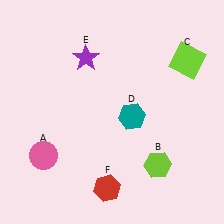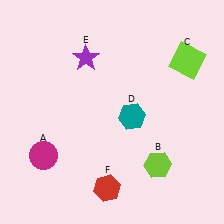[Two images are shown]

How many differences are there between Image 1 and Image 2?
There is 1 difference between the two images.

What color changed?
The circle (A) changed from pink in Image 1 to magenta in Image 2.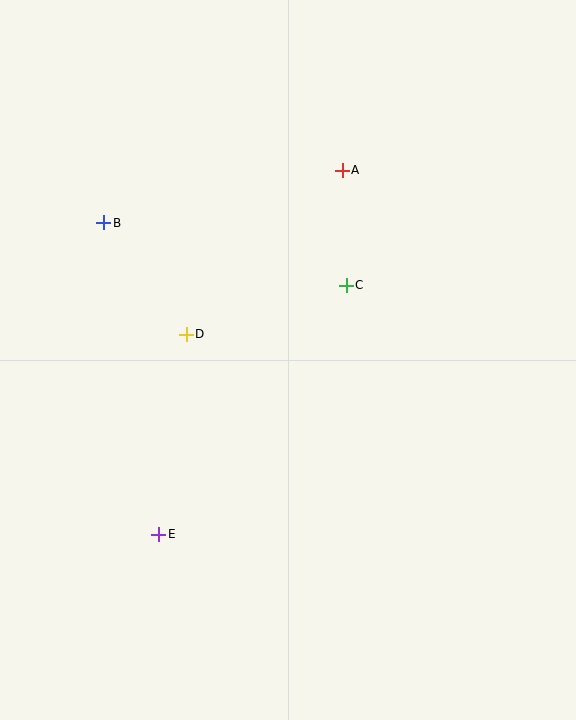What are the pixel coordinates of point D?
Point D is at (186, 334).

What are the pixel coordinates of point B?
Point B is at (104, 223).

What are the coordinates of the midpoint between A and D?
The midpoint between A and D is at (264, 252).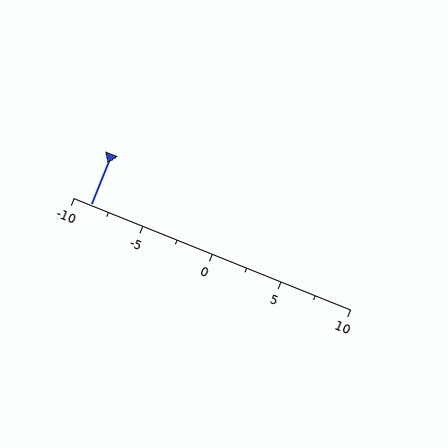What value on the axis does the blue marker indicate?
The marker indicates approximately -8.8.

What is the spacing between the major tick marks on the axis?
The major ticks are spaced 5 apart.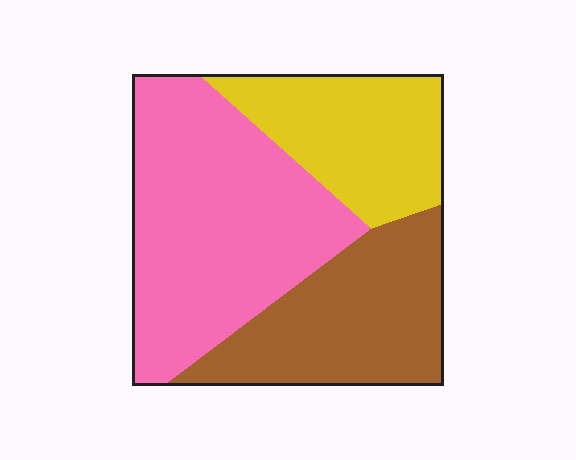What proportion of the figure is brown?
Brown takes up about one third (1/3) of the figure.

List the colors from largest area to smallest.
From largest to smallest: pink, brown, yellow.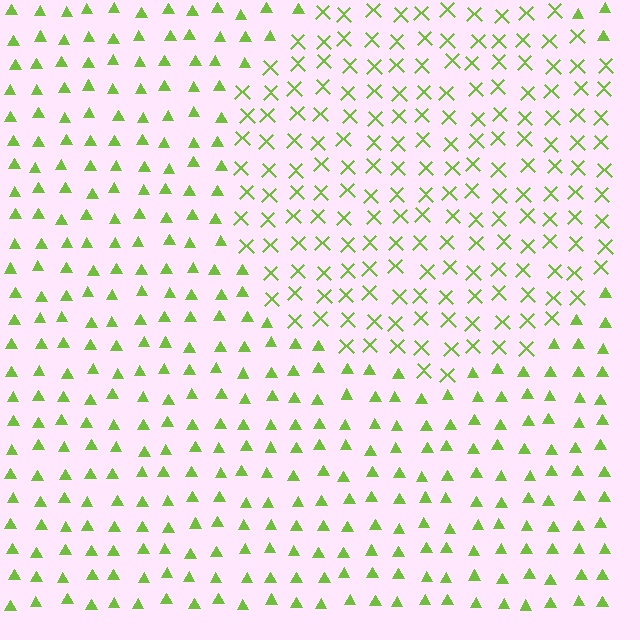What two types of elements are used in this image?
The image uses X marks inside the circle region and triangles outside it.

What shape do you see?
I see a circle.